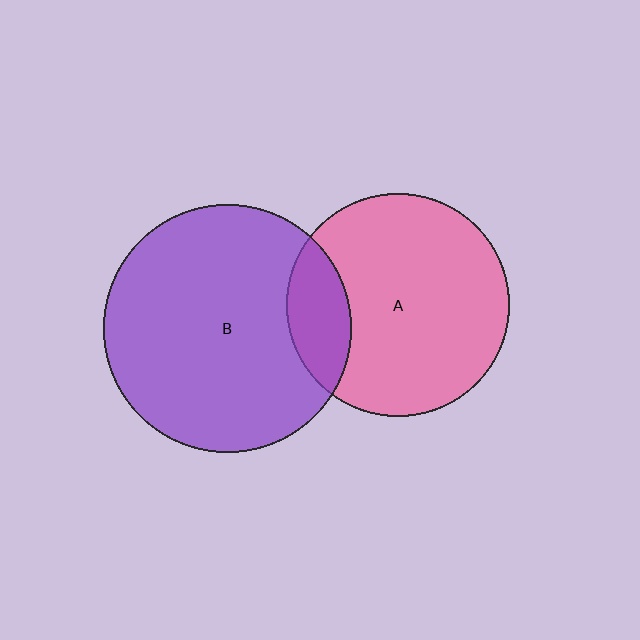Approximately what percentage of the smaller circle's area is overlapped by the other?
Approximately 20%.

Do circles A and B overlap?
Yes.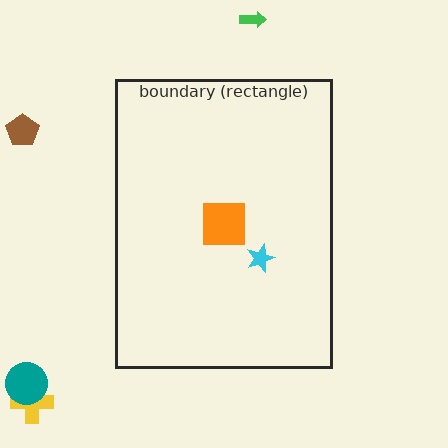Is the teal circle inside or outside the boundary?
Outside.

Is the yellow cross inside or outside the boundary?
Outside.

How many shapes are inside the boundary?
2 inside, 4 outside.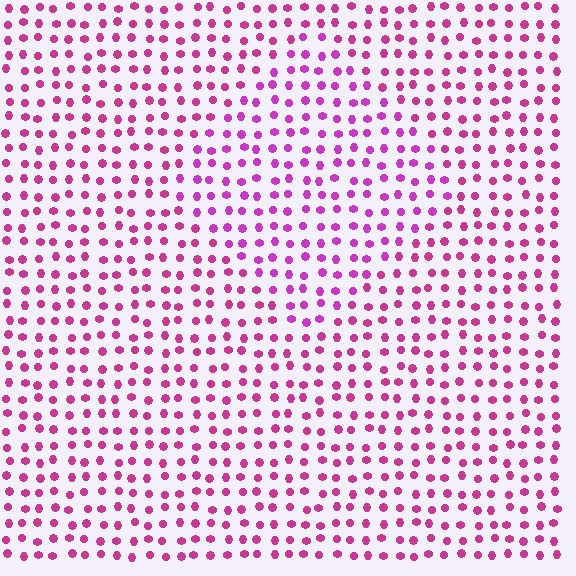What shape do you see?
I see a diamond.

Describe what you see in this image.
The image is filled with small magenta elements in a uniform arrangement. A diamond-shaped region is visible where the elements are tinted to a slightly different hue, forming a subtle color boundary.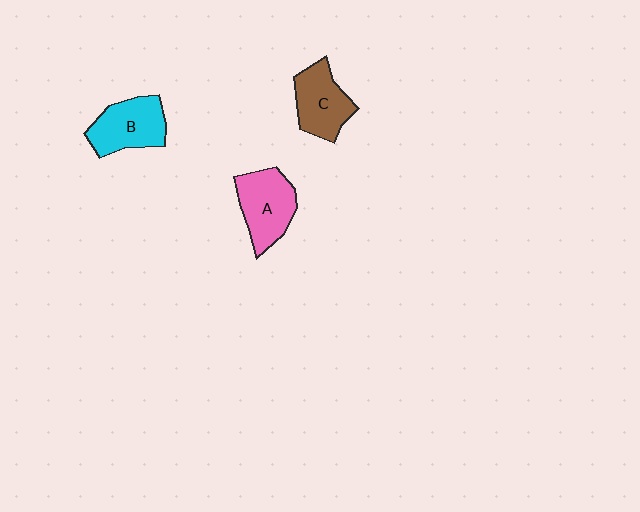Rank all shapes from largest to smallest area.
From largest to smallest: A (pink), B (cyan), C (brown).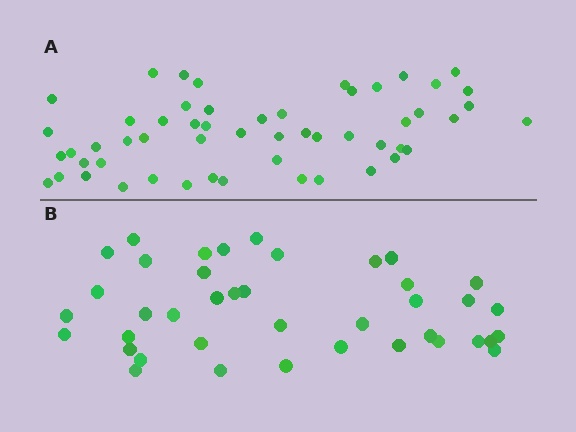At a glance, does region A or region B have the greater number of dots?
Region A (the top region) has more dots.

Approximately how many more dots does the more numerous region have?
Region A has approximately 15 more dots than region B.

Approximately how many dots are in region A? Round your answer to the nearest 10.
About 50 dots. (The exact count is 54, which rounds to 50.)